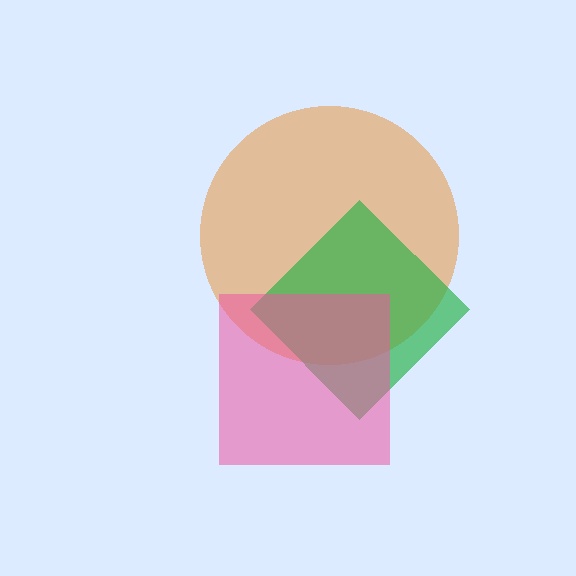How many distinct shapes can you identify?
There are 3 distinct shapes: an orange circle, a green diamond, a pink square.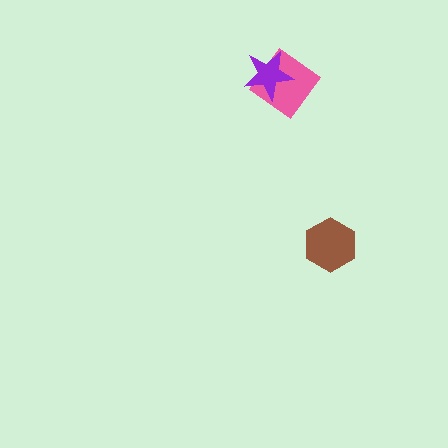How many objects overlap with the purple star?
1 object overlaps with the purple star.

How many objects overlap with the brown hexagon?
0 objects overlap with the brown hexagon.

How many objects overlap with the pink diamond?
1 object overlaps with the pink diamond.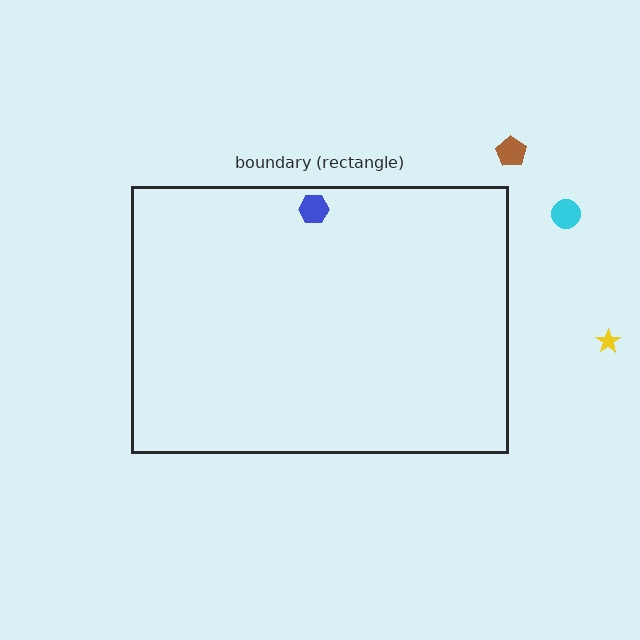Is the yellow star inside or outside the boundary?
Outside.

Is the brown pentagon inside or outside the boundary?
Outside.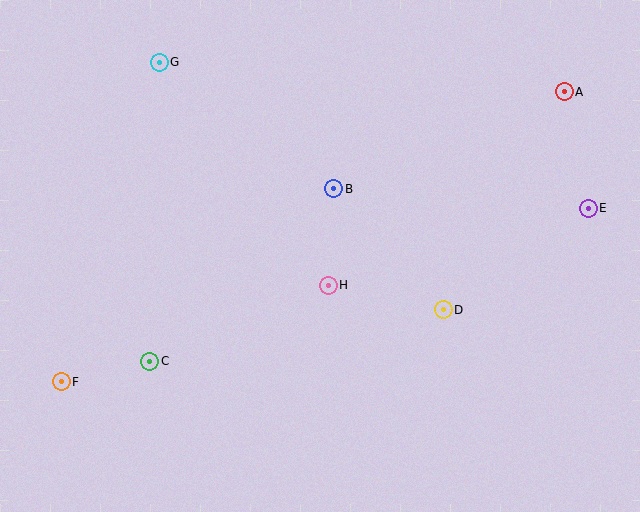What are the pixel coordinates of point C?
Point C is at (150, 361).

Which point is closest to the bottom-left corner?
Point F is closest to the bottom-left corner.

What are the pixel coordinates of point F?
Point F is at (61, 382).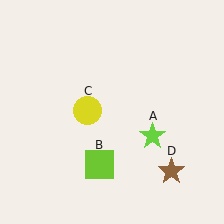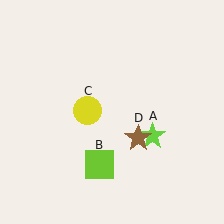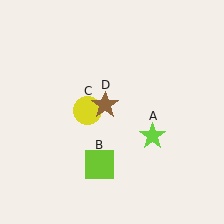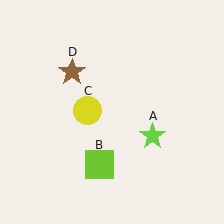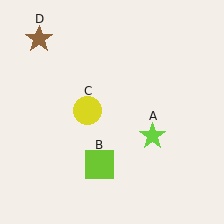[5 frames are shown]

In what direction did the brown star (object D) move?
The brown star (object D) moved up and to the left.